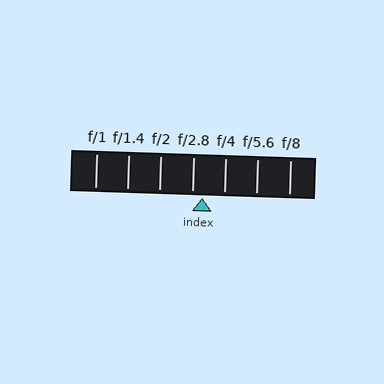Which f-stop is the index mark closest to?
The index mark is closest to f/2.8.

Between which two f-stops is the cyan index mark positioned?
The index mark is between f/2.8 and f/4.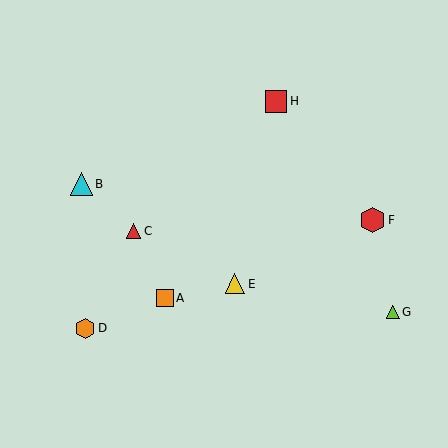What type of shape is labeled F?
Shape F is a red hexagon.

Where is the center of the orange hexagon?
The center of the orange hexagon is at (85, 328).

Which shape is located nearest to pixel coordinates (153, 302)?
The orange square (labeled A) at (165, 298) is nearest to that location.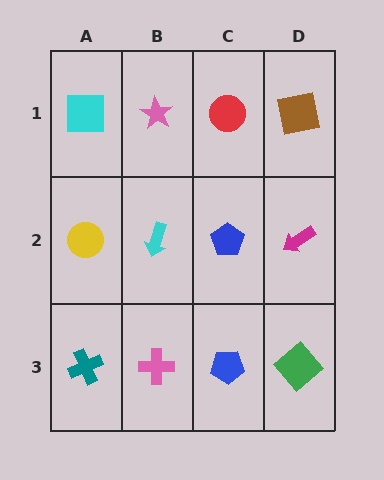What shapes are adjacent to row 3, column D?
A magenta arrow (row 2, column D), a blue pentagon (row 3, column C).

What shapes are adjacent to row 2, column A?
A cyan square (row 1, column A), a teal cross (row 3, column A), a cyan arrow (row 2, column B).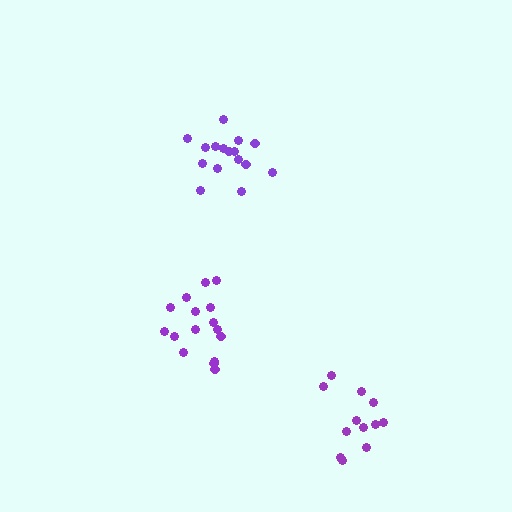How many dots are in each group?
Group 1: 16 dots, Group 2: 12 dots, Group 3: 16 dots (44 total).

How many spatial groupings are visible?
There are 3 spatial groupings.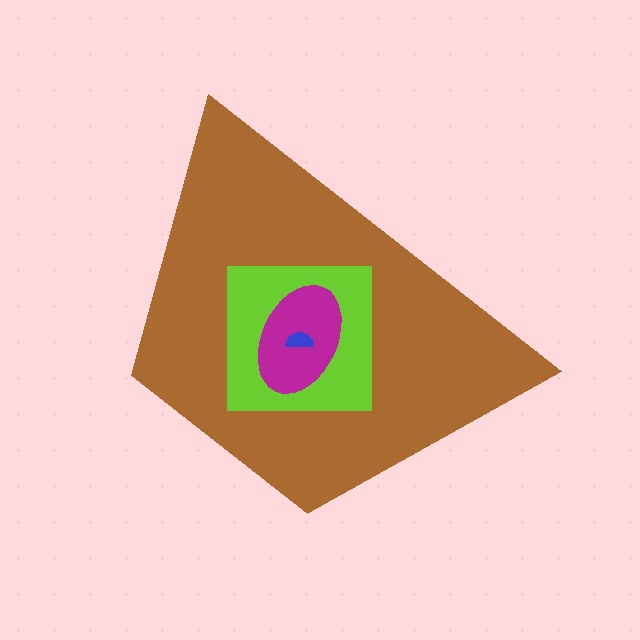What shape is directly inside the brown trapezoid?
The lime square.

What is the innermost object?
The blue semicircle.